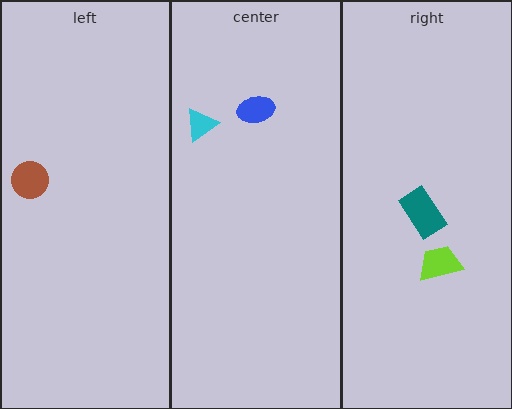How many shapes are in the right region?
2.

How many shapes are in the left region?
1.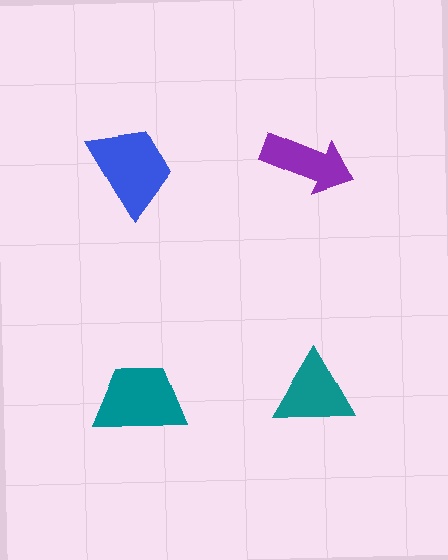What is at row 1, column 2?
A purple arrow.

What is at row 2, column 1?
A teal trapezoid.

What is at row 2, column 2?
A teal triangle.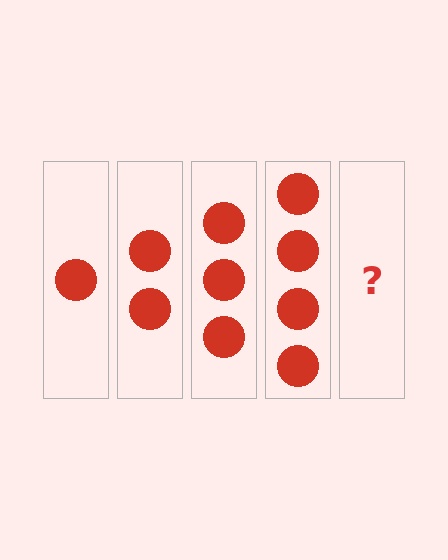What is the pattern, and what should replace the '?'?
The pattern is that each step adds one more circle. The '?' should be 5 circles.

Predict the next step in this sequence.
The next step is 5 circles.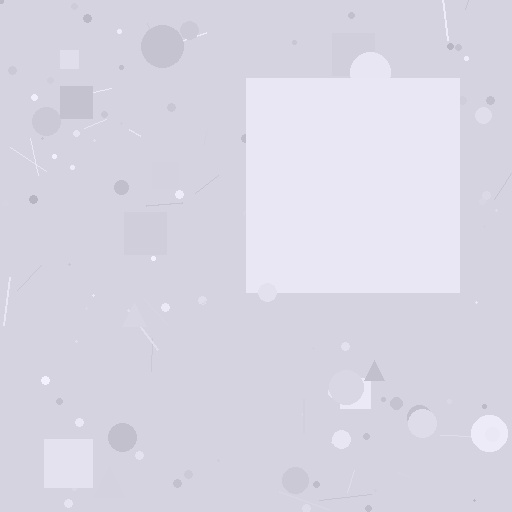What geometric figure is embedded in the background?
A square is embedded in the background.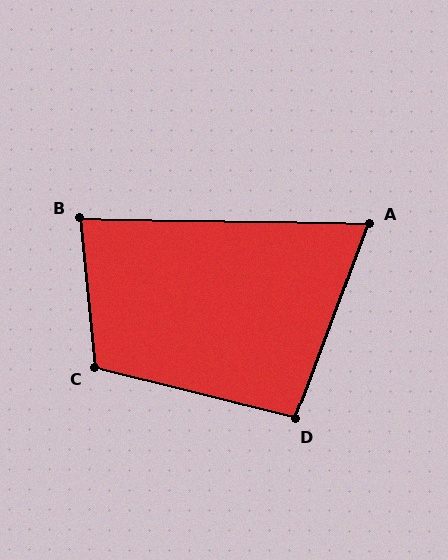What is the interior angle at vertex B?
Approximately 84 degrees (acute).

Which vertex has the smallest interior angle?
A, at approximately 70 degrees.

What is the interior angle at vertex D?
Approximately 96 degrees (obtuse).